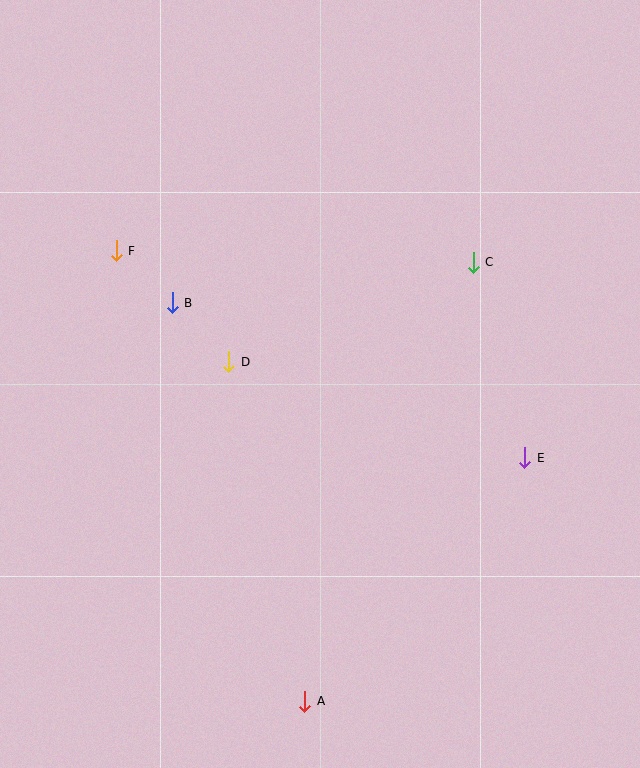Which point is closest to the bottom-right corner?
Point E is closest to the bottom-right corner.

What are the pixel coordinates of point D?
Point D is at (229, 362).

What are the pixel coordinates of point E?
Point E is at (525, 458).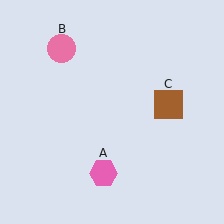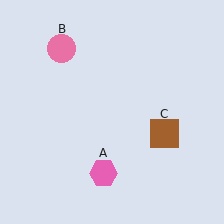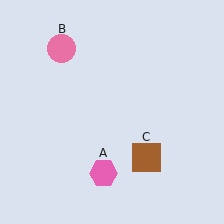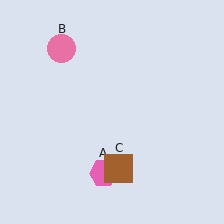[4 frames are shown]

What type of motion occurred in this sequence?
The brown square (object C) rotated clockwise around the center of the scene.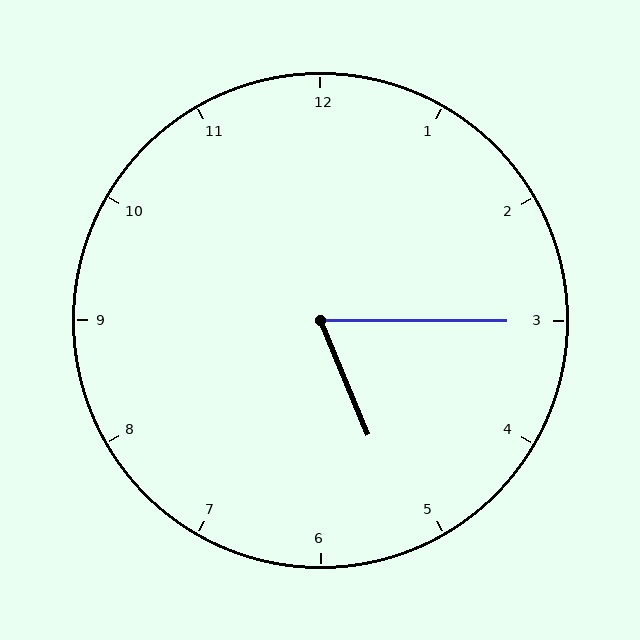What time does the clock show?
5:15.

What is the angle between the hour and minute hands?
Approximately 68 degrees.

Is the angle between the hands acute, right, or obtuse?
It is acute.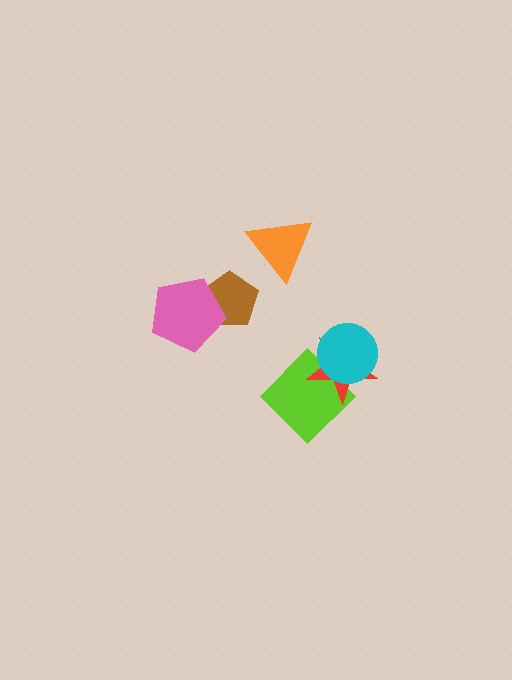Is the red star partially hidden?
Yes, it is partially covered by another shape.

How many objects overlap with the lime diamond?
2 objects overlap with the lime diamond.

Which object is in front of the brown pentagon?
The pink pentagon is in front of the brown pentagon.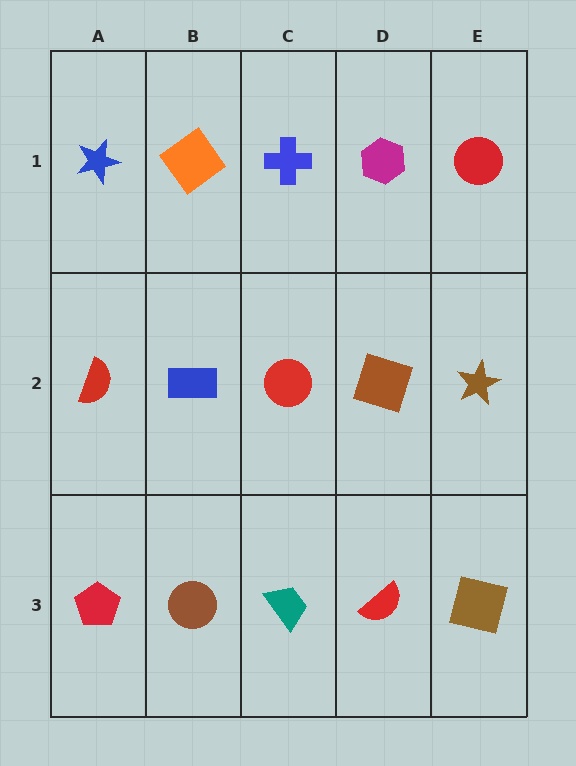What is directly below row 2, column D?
A red semicircle.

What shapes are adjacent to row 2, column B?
An orange diamond (row 1, column B), a brown circle (row 3, column B), a red semicircle (row 2, column A), a red circle (row 2, column C).